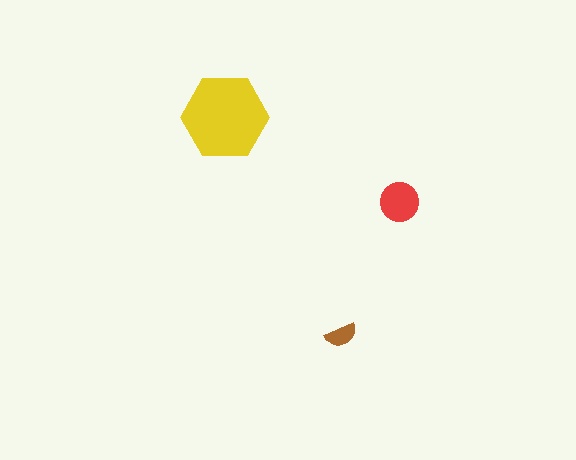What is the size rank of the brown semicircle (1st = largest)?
3rd.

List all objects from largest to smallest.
The yellow hexagon, the red circle, the brown semicircle.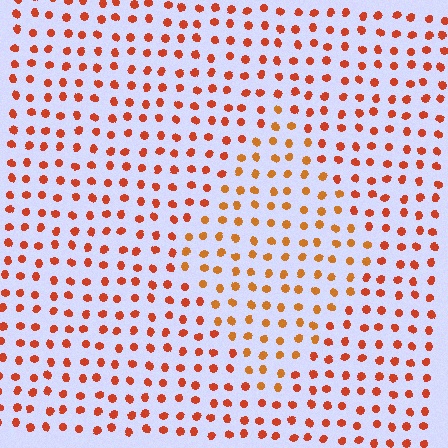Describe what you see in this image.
The image is filled with small red elements in a uniform arrangement. A diamond-shaped region is visible where the elements are tinted to a slightly different hue, forming a subtle color boundary.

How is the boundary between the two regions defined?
The boundary is defined purely by a slight shift in hue (about 20 degrees). Spacing, size, and orientation are identical on both sides.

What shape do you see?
I see a diamond.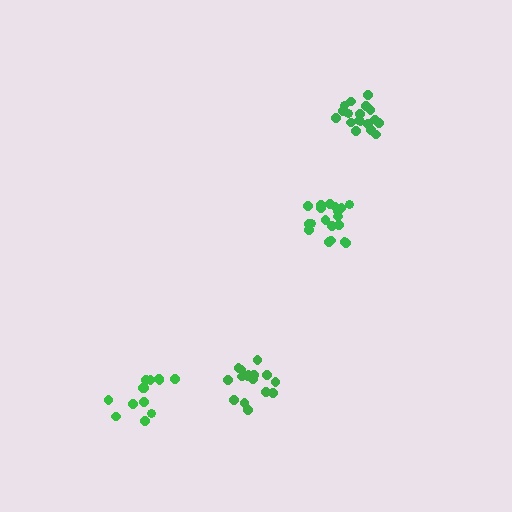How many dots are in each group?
Group 1: 19 dots, Group 2: 16 dots, Group 3: 13 dots, Group 4: 18 dots (66 total).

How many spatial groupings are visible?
There are 4 spatial groupings.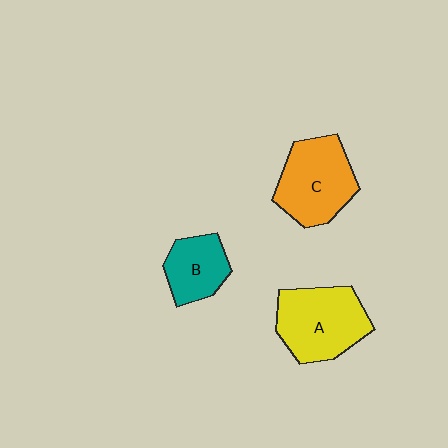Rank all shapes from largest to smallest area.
From largest to smallest: A (yellow), C (orange), B (teal).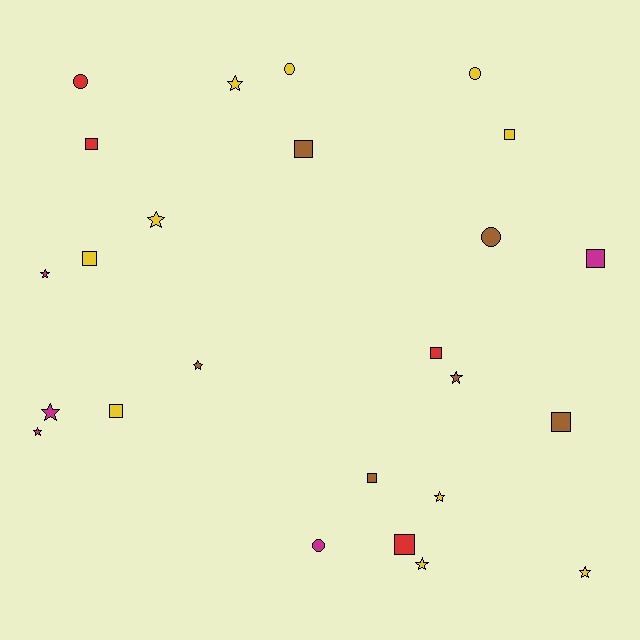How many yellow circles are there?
There are 2 yellow circles.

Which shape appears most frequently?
Square, with 10 objects.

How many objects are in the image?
There are 25 objects.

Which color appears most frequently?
Yellow, with 10 objects.